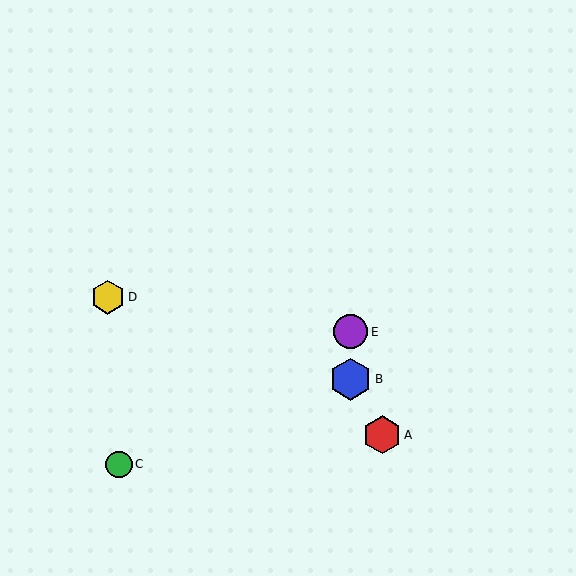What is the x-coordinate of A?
Object A is at x≈382.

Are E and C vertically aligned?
No, E is at x≈351 and C is at x≈119.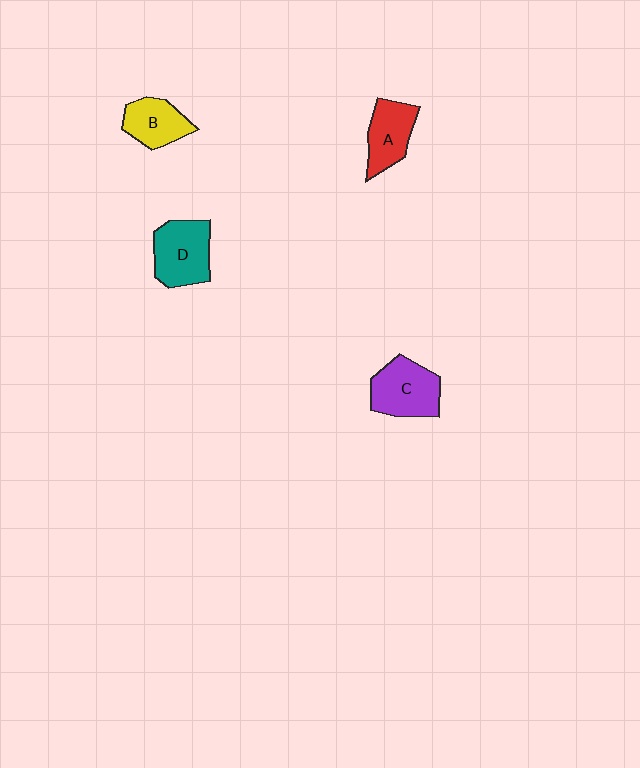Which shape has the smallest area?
Shape B (yellow).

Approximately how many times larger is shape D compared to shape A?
Approximately 1.3 times.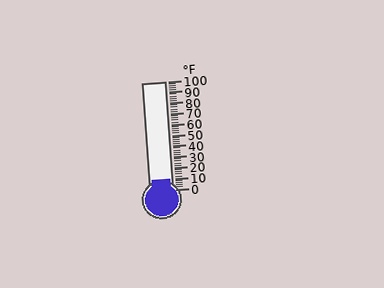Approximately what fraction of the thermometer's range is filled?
The thermometer is filled to approximately 10% of its range.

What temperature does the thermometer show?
The thermometer shows approximately 10°F.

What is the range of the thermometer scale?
The thermometer scale ranges from 0°F to 100°F.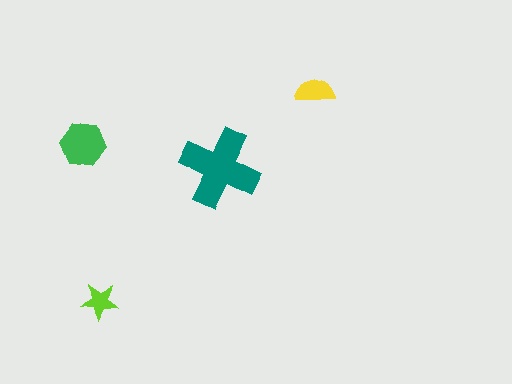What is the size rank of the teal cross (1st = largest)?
1st.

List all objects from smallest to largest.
The lime star, the yellow semicircle, the green hexagon, the teal cross.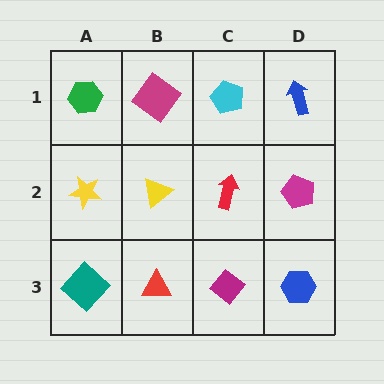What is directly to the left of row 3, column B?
A teal diamond.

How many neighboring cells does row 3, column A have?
2.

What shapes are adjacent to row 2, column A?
A green hexagon (row 1, column A), a teal diamond (row 3, column A), a yellow triangle (row 2, column B).